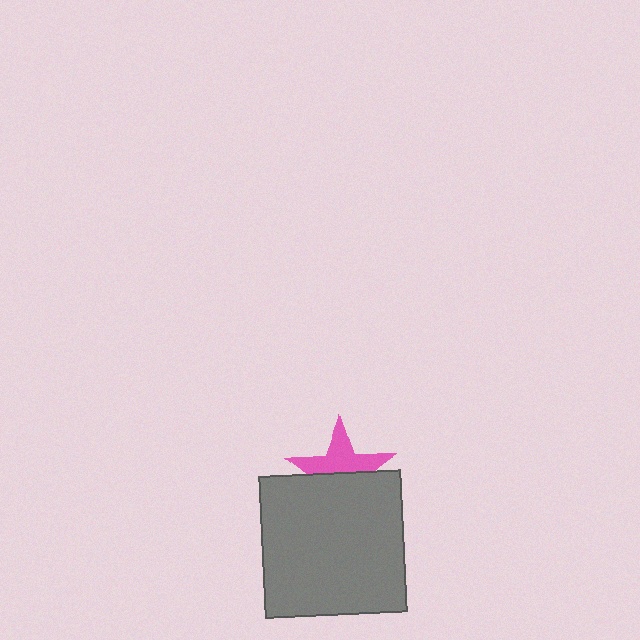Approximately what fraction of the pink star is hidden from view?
Roughly 47% of the pink star is hidden behind the gray square.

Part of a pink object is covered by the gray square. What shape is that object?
It is a star.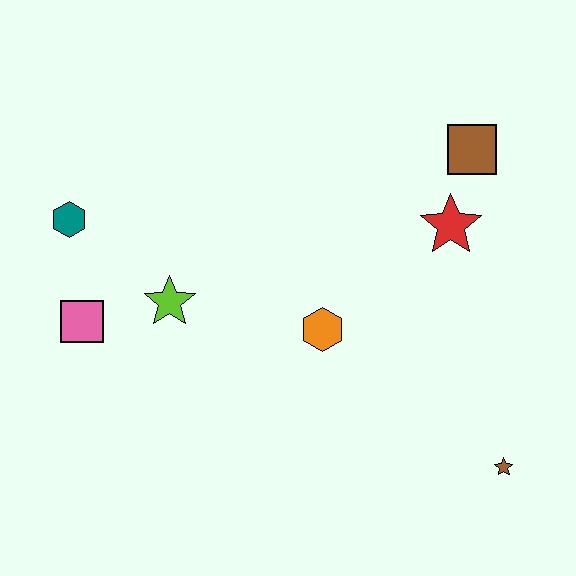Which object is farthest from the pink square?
The brown star is farthest from the pink square.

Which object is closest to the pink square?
The lime star is closest to the pink square.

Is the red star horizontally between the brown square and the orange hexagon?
Yes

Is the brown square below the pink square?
No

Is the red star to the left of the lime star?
No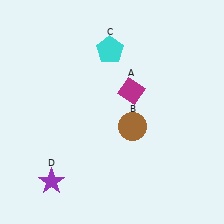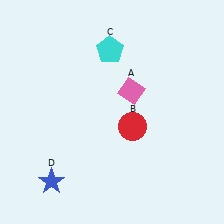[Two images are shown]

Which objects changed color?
A changed from magenta to pink. B changed from brown to red. D changed from purple to blue.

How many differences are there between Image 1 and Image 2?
There are 3 differences between the two images.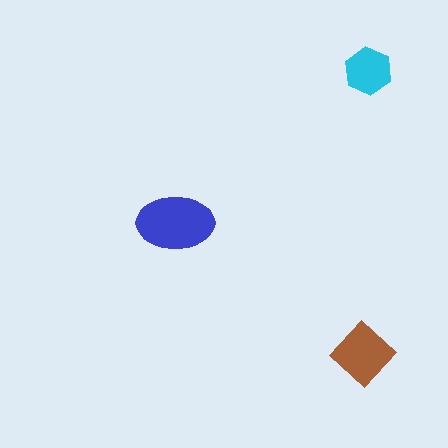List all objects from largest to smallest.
The blue ellipse, the brown diamond, the cyan hexagon.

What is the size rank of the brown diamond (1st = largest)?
2nd.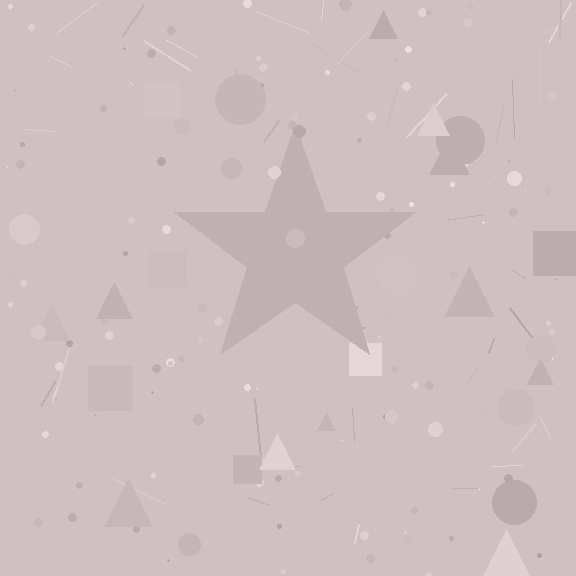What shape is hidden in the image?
A star is hidden in the image.